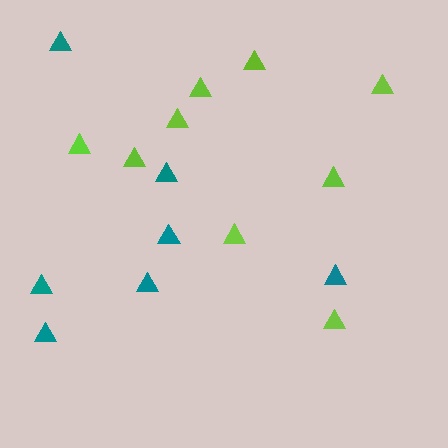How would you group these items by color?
There are 2 groups: one group of teal triangles (7) and one group of lime triangles (9).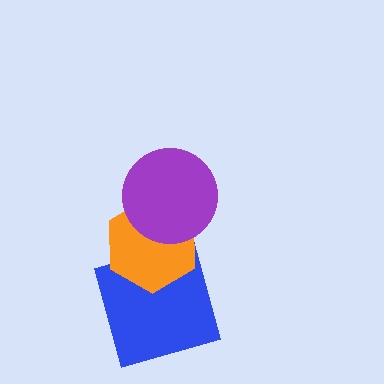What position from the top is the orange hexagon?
The orange hexagon is 2nd from the top.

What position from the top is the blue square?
The blue square is 3rd from the top.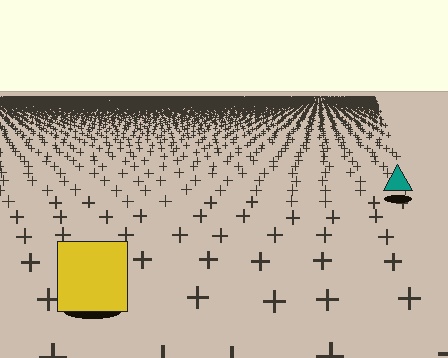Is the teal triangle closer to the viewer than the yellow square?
No. The yellow square is closer — you can tell from the texture gradient: the ground texture is coarser near it.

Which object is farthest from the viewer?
The teal triangle is farthest from the viewer. It appears smaller and the ground texture around it is denser.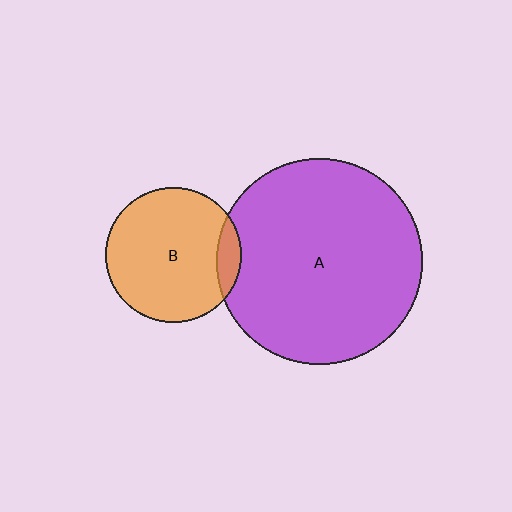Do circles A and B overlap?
Yes.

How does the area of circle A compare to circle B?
Approximately 2.3 times.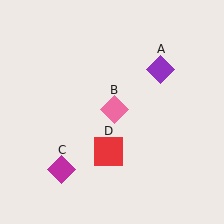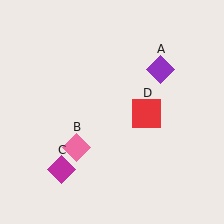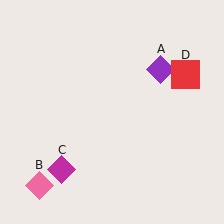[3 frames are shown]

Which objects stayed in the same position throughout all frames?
Purple diamond (object A) and magenta diamond (object C) remained stationary.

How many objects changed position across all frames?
2 objects changed position: pink diamond (object B), red square (object D).